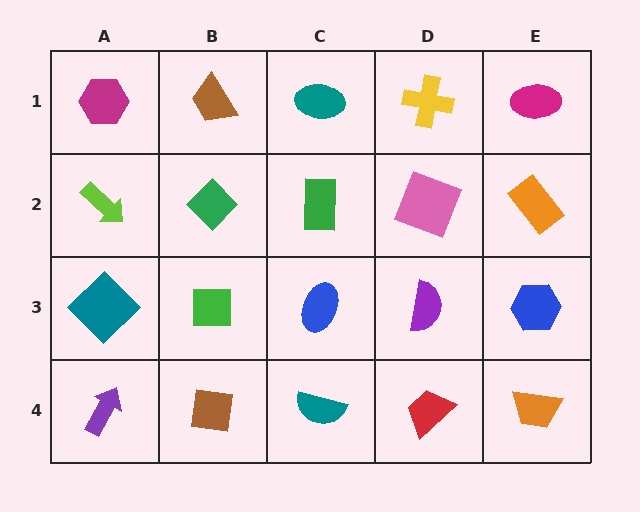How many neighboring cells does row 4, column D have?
3.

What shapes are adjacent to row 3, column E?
An orange rectangle (row 2, column E), an orange trapezoid (row 4, column E), a purple semicircle (row 3, column D).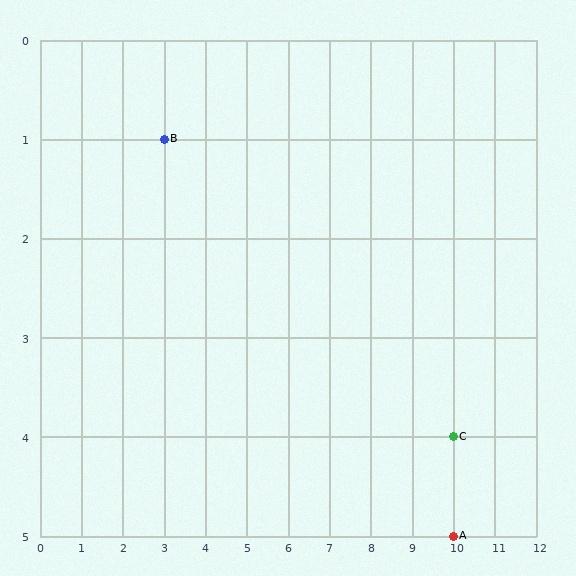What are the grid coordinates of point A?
Point A is at grid coordinates (10, 5).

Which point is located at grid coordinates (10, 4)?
Point C is at (10, 4).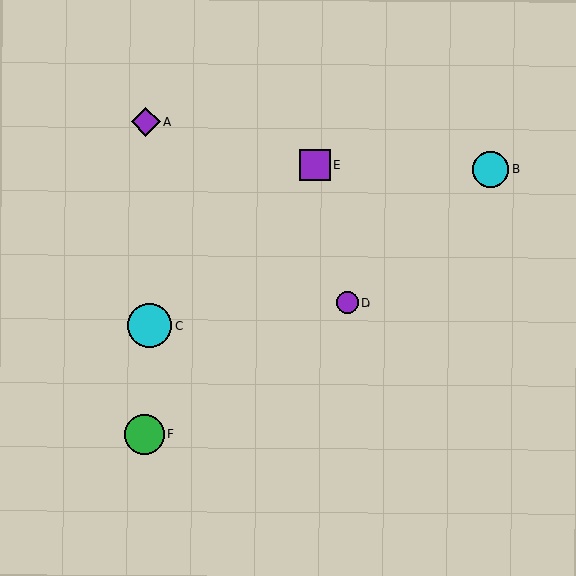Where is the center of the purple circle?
The center of the purple circle is at (348, 303).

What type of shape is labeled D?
Shape D is a purple circle.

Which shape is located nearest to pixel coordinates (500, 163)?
The cyan circle (labeled B) at (490, 169) is nearest to that location.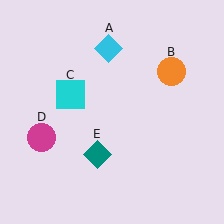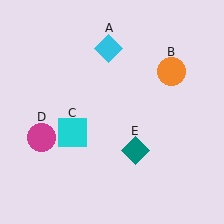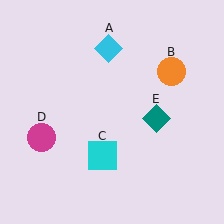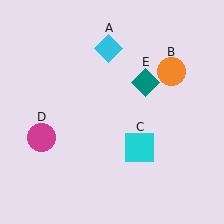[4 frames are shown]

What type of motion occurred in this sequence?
The cyan square (object C), teal diamond (object E) rotated counterclockwise around the center of the scene.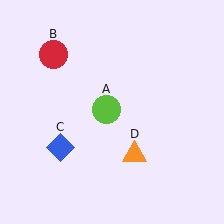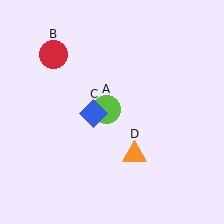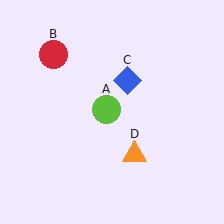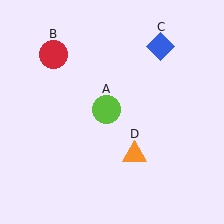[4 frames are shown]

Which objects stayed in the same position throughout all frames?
Lime circle (object A) and red circle (object B) and orange triangle (object D) remained stationary.